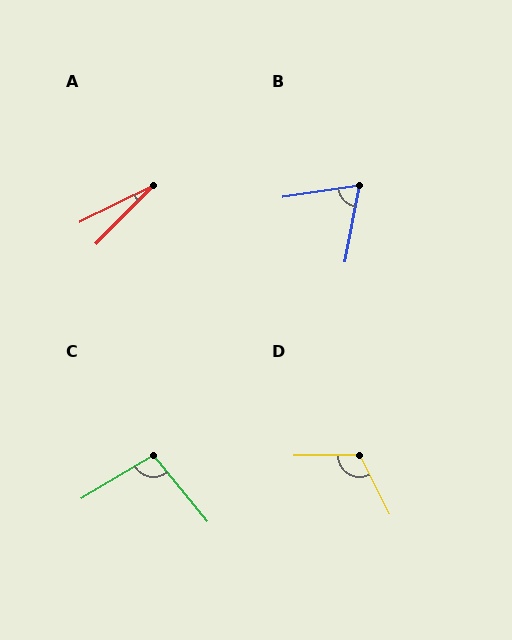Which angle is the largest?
D, at approximately 116 degrees.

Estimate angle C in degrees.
Approximately 98 degrees.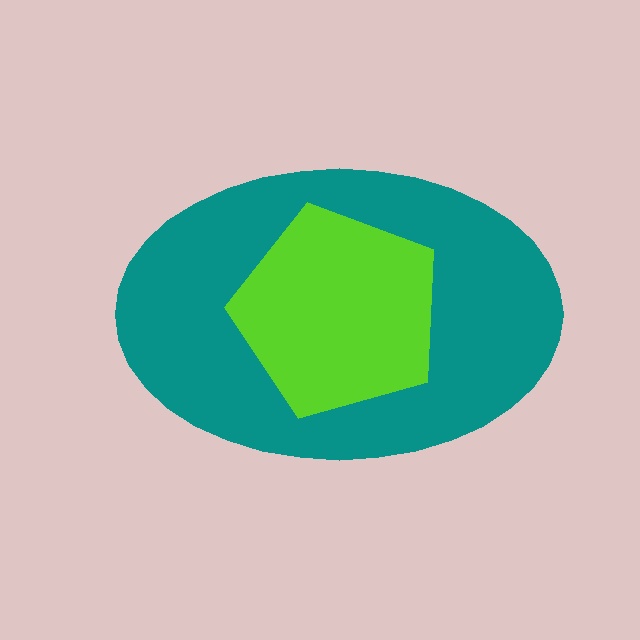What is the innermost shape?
The lime pentagon.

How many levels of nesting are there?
2.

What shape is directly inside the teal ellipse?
The lime pentagon.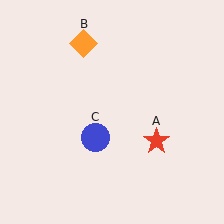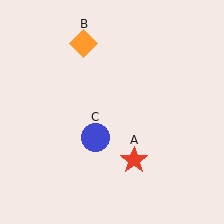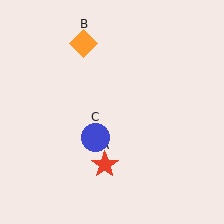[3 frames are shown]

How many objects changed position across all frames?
1 object changed position: red star (object A).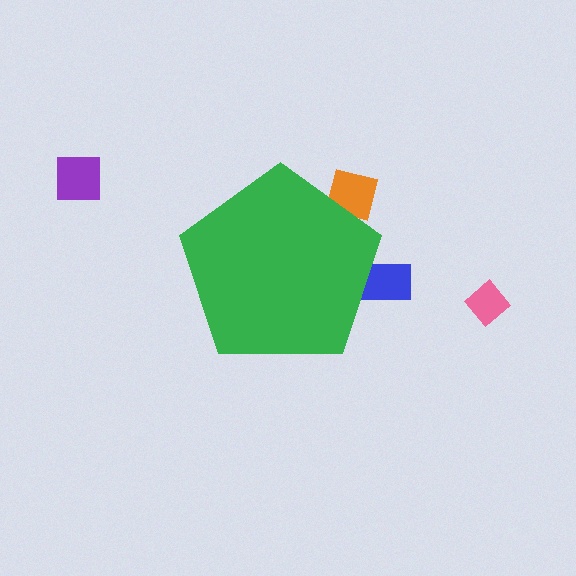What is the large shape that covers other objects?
A green pentagon.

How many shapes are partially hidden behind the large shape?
2 shapes are partially hidden.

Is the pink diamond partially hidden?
No, the pink diamond is fully visible.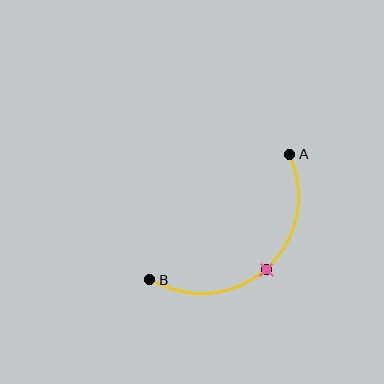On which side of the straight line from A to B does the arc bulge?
The arc bulges below and to the right of the straight line connecting A and B.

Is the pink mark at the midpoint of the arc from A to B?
Yes. The pink mark lies on the arc at equal arc-length from both A and B — it is the arc midpoint.